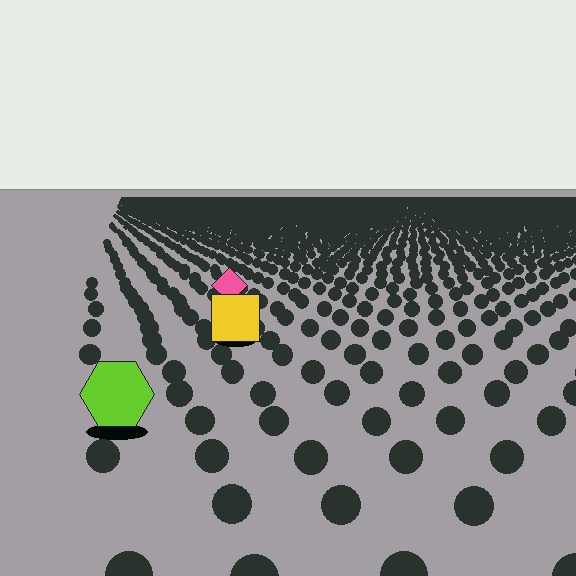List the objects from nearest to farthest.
From nearest to farthest: the lime hexagon, the yellow square, the pink diamond.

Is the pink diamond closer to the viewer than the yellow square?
No. The yellow square is closer — you can tell from the texture gradient: the ground texture is coarser near it.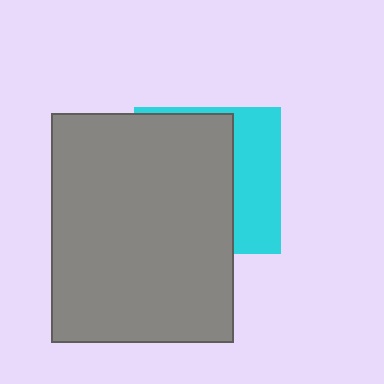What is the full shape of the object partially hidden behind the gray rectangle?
The partially hidden object is a cyan square.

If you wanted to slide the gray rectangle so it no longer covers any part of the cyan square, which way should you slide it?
Slide it left — that is the most direct way to separate the two shapes.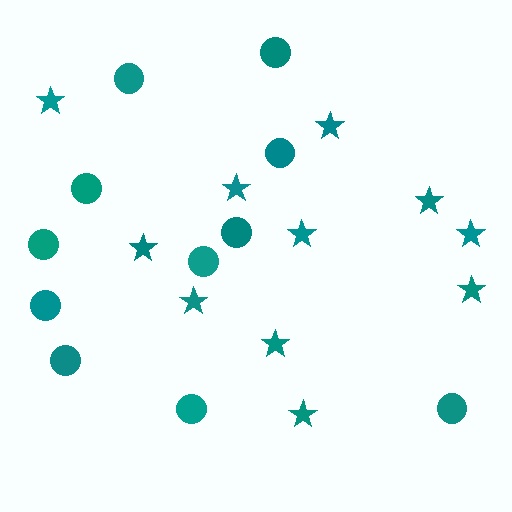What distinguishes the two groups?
There are 2 groups: one group of circles (11) and one group of stars (11).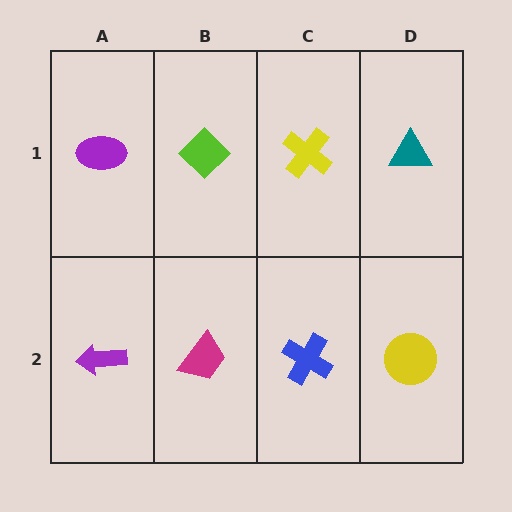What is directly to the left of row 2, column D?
A blue cross.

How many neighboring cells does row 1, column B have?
3.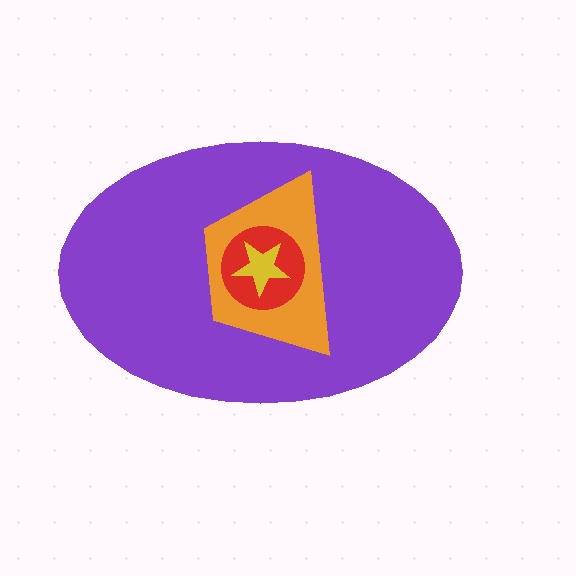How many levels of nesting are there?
4.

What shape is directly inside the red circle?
The yellow star.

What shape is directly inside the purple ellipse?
The orange trapezoid.